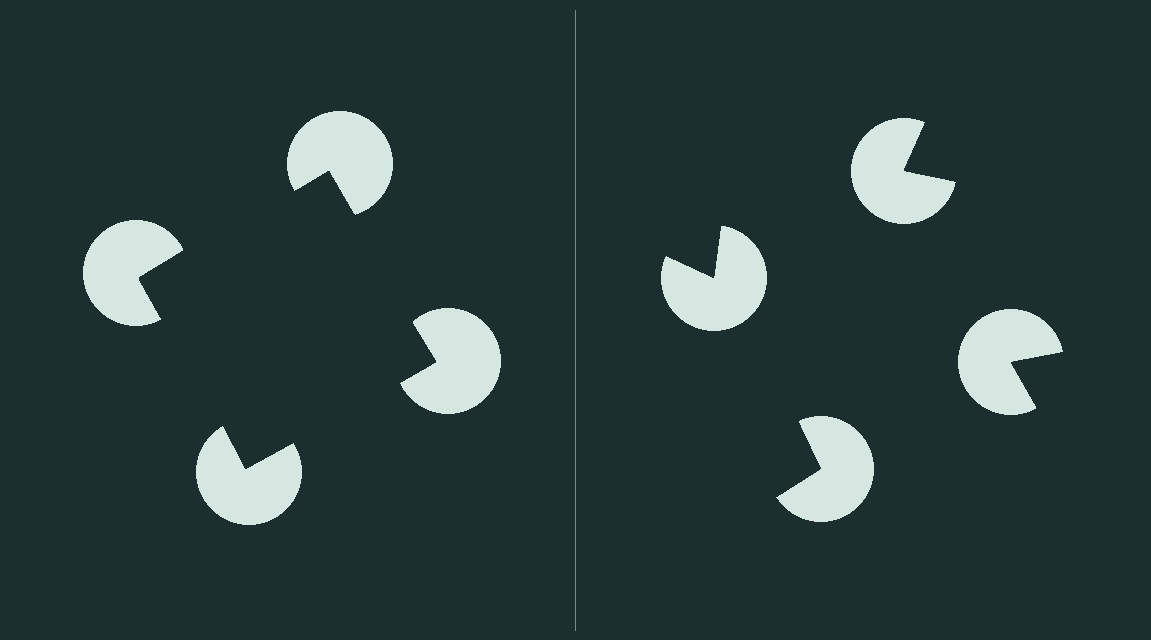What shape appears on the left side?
An illusory square.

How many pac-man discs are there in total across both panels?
8 — 4 on each side.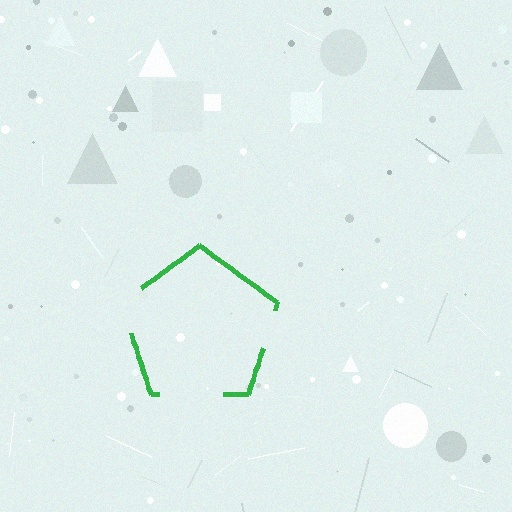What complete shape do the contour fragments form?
The contour fragments form a pentagon.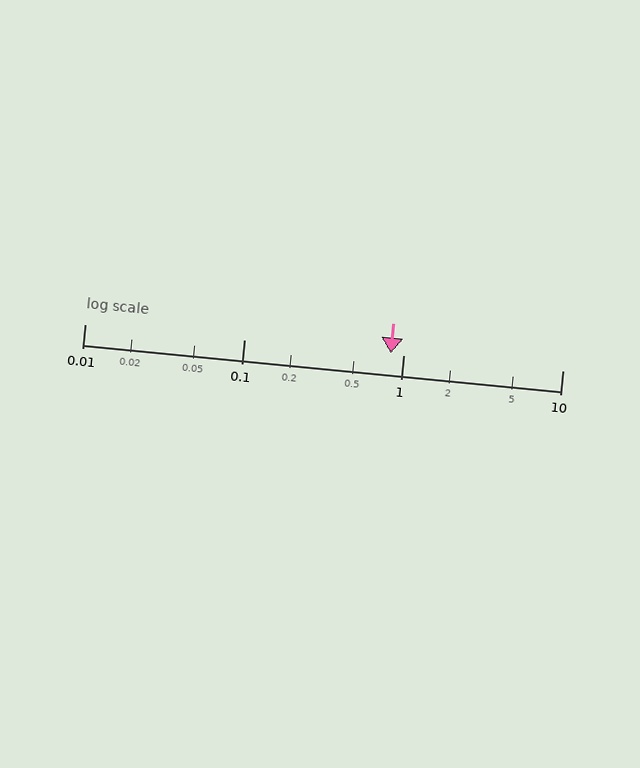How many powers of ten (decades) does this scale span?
The scale spans 3 decades, from 0.01 to 10.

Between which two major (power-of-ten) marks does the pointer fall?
The pointer is between 0.1 and 1.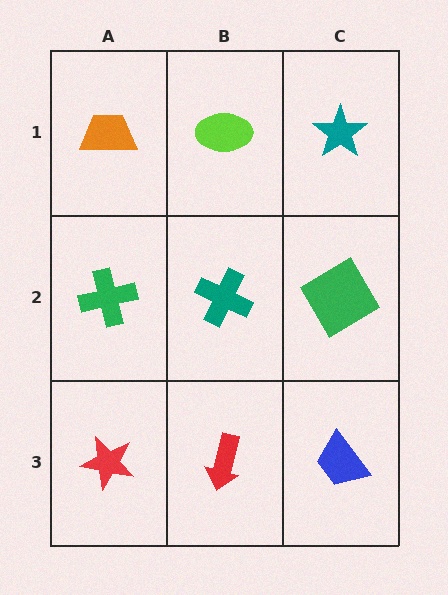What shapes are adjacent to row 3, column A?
A green cross (row 2, column A), a red arrow (row 3, column B).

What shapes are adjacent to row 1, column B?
A teal cross (row 2, column B), an orange trapezoid (row 1, column A), a teal star (row 1, column C).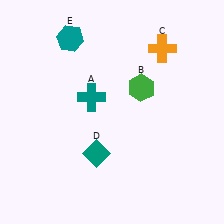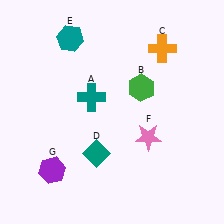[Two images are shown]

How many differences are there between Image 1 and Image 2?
There are 2 differences between the two images.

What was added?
A pink star (F), a purple hexagon (G) were added in Image 2.